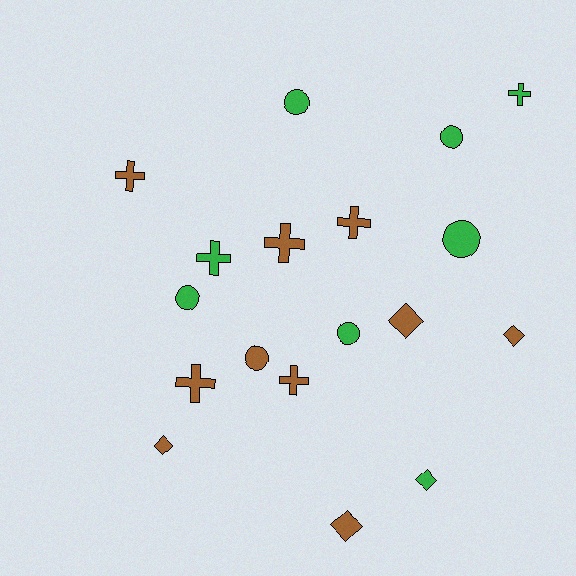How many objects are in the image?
There are 18 objects.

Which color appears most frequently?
Brown, with 10 objects.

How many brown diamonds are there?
There are 4 brown diamonds.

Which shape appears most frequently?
Cross, with 7 objects.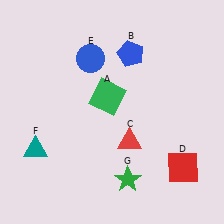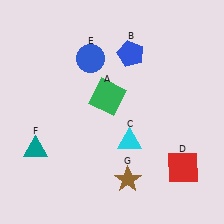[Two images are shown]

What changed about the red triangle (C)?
In Image 1, C is red. In Image 2, it changed to cyan.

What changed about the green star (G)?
In Image 1, G is green. In Image 2, it changed to brown.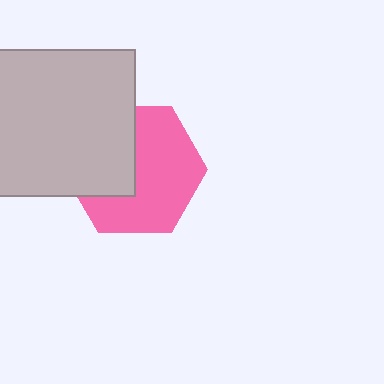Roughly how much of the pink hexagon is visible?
About half of it is visible (roughly 62%).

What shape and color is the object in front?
The object in front is a light gray square.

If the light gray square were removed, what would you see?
You would see the complete pink hexagon.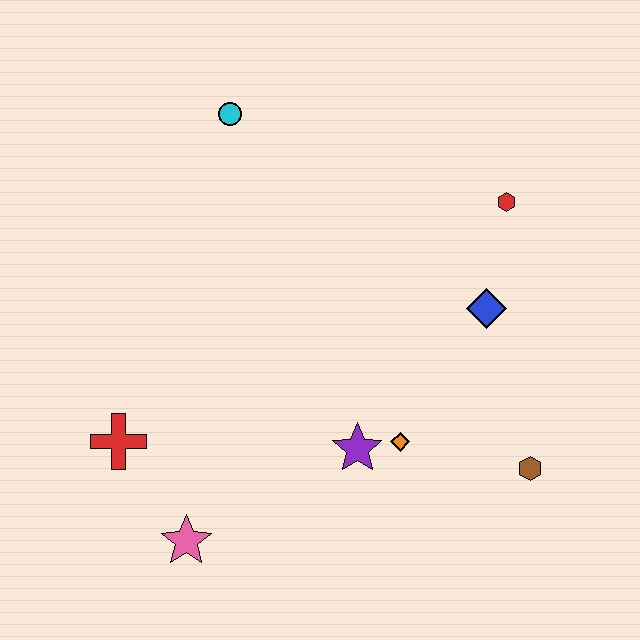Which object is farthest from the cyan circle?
The brown hexagon is farthest from the cyan circle.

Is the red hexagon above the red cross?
Yes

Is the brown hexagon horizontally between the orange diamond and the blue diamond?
No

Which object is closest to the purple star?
The orange diamond is closest to the purple star.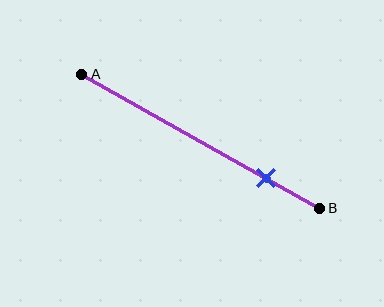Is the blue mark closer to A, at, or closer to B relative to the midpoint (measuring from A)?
The blue mark is closer to point B than the midpoint of segment AB.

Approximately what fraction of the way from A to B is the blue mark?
The blue mark is approximately 80% of the way from A to B.